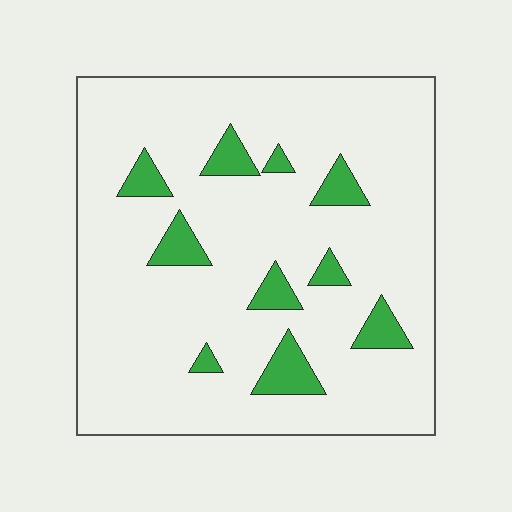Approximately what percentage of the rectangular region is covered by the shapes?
Approximately 10%.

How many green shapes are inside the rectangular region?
10.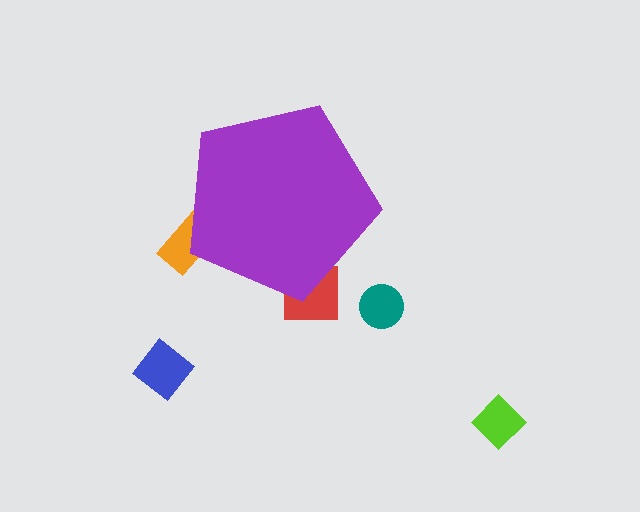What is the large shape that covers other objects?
A purple pentagon.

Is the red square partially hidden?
Yes, the red square is partially hidden behind the purple pentagon.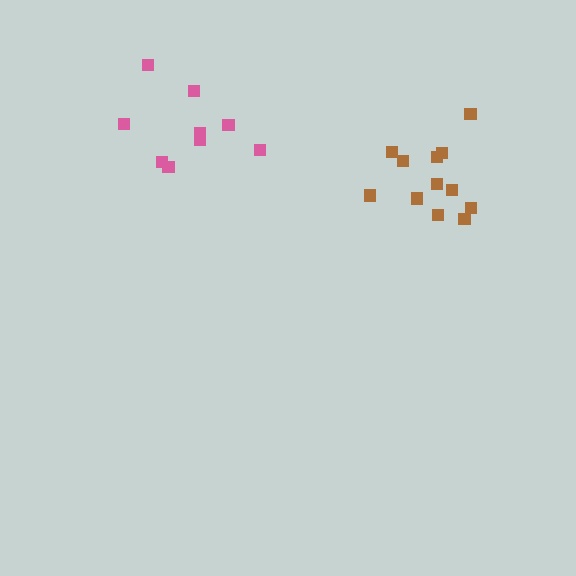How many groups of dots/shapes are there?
There are 2 groups.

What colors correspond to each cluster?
The clusters are colored: pink, brown.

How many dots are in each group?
Group 1: 9 dots, Group 2: 12 dots (21 total).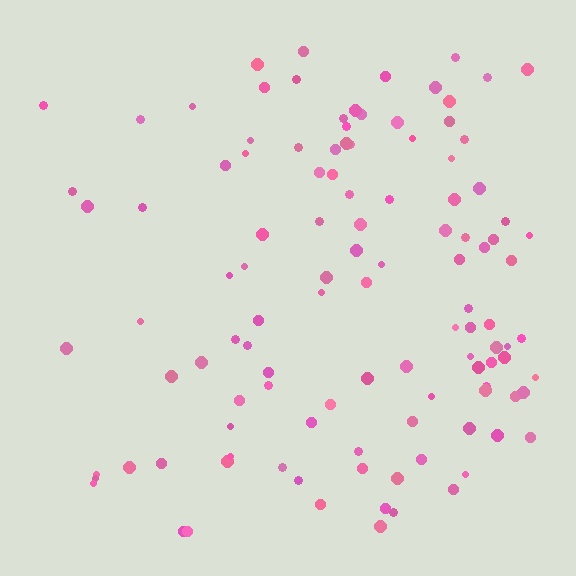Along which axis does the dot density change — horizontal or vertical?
Horizontal.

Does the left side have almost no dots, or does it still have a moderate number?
Still a moderate number, just noticeably fewer than the right.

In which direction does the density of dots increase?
From left to right, with the right side densest.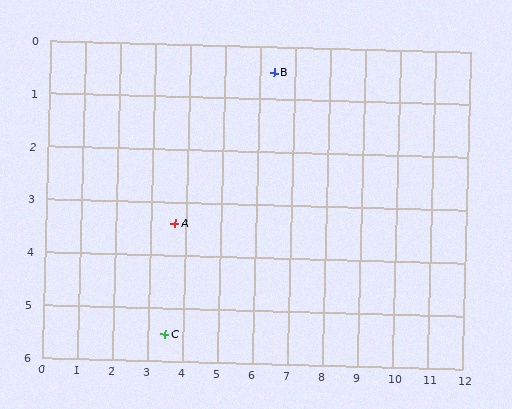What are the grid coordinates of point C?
Point C is at approximately (3.5, 5.5).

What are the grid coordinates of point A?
Point A is at approximately (3.7, 3.4).